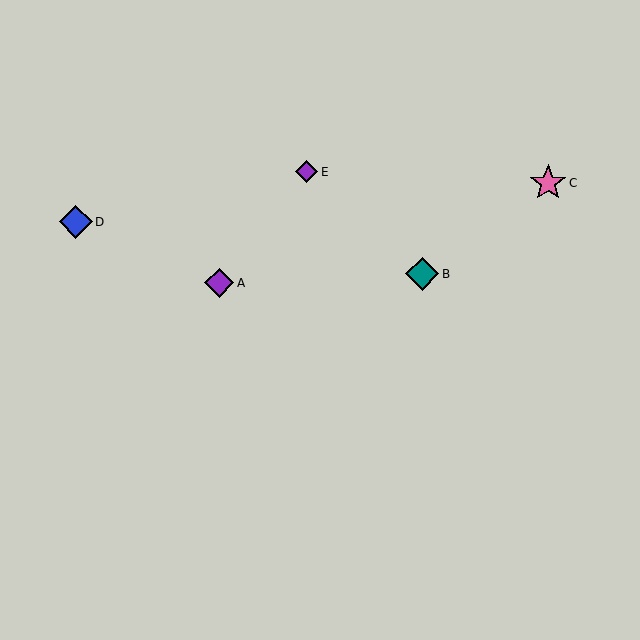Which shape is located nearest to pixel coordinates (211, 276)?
The purple diamond (labeled A) at (219, 283) is nearest to that location.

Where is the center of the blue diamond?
The center of the blue diamond is at (76, 222).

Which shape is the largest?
The pink star (labeled C) is the largest.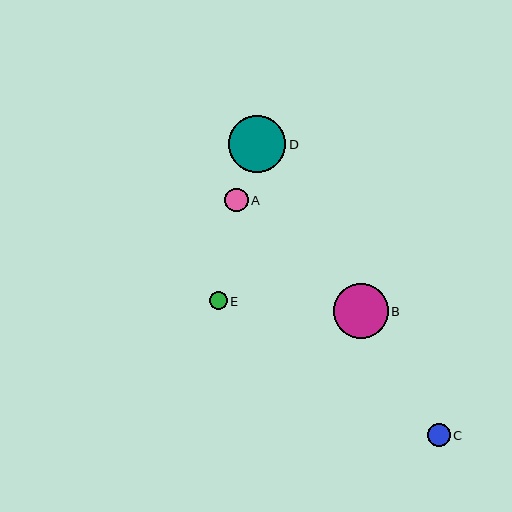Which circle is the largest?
Circle D is the largest with a size of approximately 57 pixels.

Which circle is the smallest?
Circle E is the smallest with a size of approximately 17 pixels.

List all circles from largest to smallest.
From largest to smallest: D, B, A, C, E.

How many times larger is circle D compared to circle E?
Circle D is approximately 3.3 times the size of circle E.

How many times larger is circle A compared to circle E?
Circle A is approximately 1.3 times the size of circle E.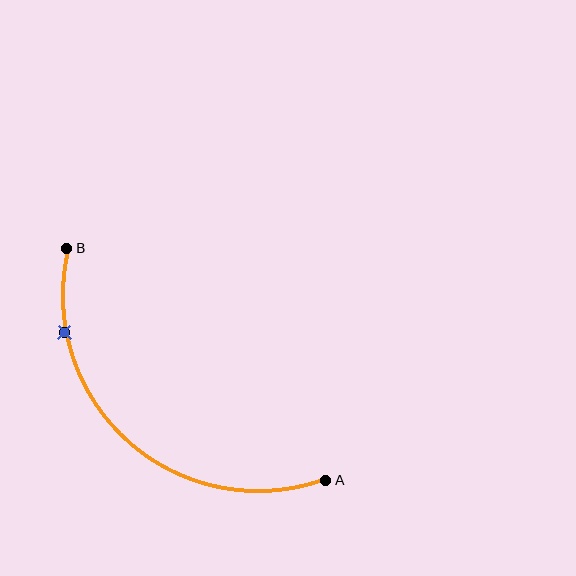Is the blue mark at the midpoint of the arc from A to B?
No. The blue mark lies on the arc but is closer to endpoint B. The arc midpoint would be at the point on the curve equidistant along the arc from both A and B.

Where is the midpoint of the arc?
The arc midpoint is the point on the curve farthest from the straight line joining A and B. It sits below and to the left of that line.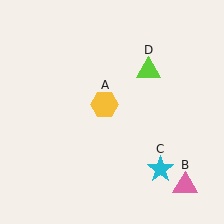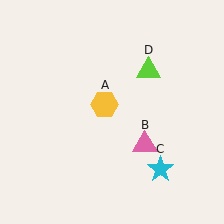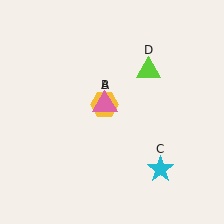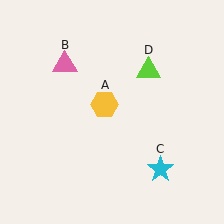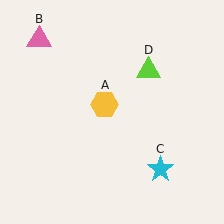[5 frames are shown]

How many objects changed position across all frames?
1 object changed position: pink triangle (object B).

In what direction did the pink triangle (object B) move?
The pink triangle (object B) moved up and to the left.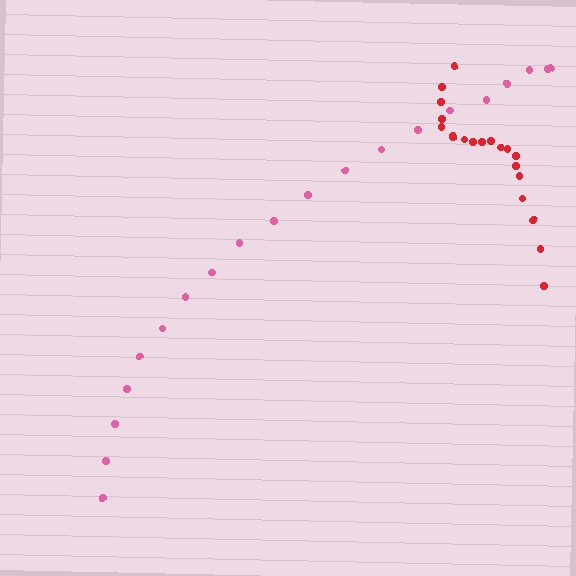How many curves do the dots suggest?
There are 2 distinct paths.